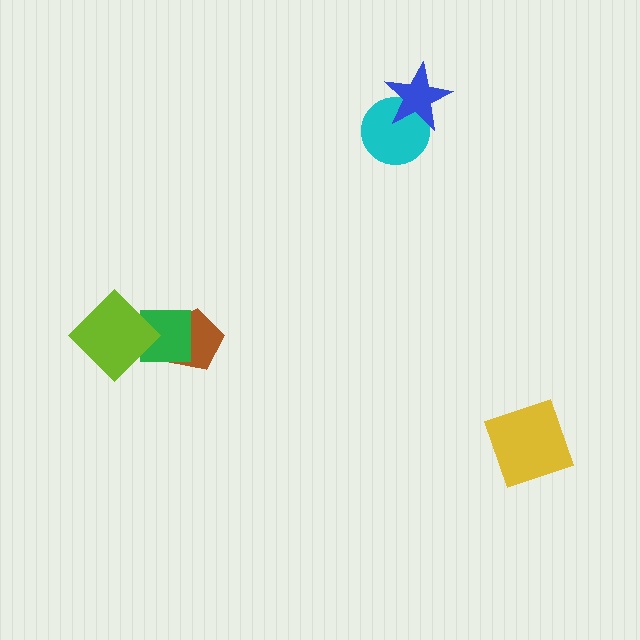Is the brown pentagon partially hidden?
Yes, it is partially covered by another shape.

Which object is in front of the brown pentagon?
The green square is in front of the brown pentagon.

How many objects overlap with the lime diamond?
1 object overlaps with the lime diamond.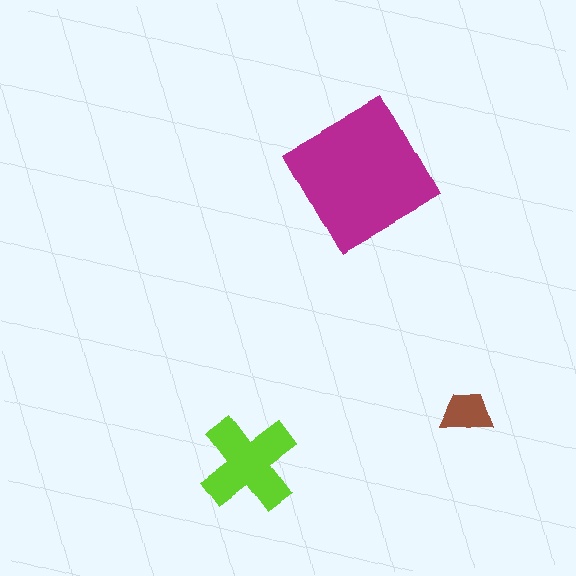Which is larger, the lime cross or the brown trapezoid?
The lime cross.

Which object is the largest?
The magenta square.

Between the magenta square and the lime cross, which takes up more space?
The magenta square.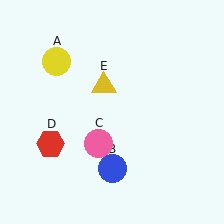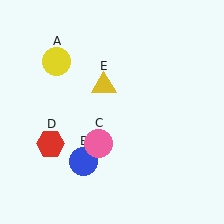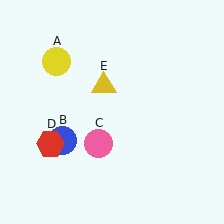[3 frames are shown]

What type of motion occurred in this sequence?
The blue circle (object B) rotated clockwise around the center of the scene.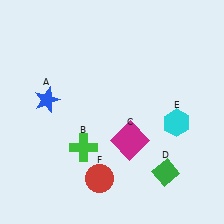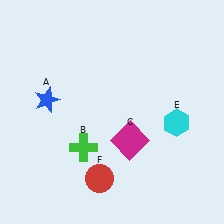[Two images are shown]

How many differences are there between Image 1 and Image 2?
There is 1 difference between the two images.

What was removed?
The green diamond (D) was removed in Image 2.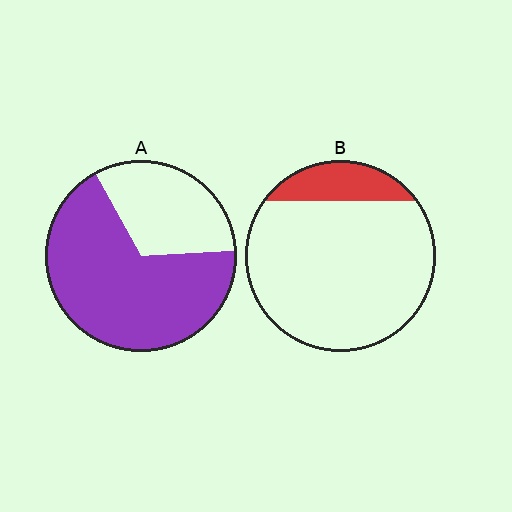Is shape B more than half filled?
No.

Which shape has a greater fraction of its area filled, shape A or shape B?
Shape A.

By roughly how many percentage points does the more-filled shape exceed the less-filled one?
By roughly 50 percentage points (A over B).